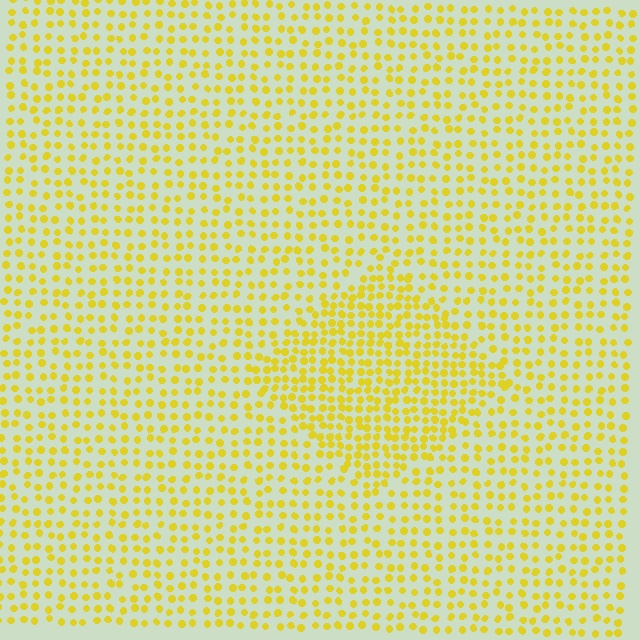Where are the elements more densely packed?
The elements are more densely packed inside the diamond boundary.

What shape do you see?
I see a diamond.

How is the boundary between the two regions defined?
The boundary is defined by a change in element density (approximately 1.7x ratio). All elements are the same color, size, and shape.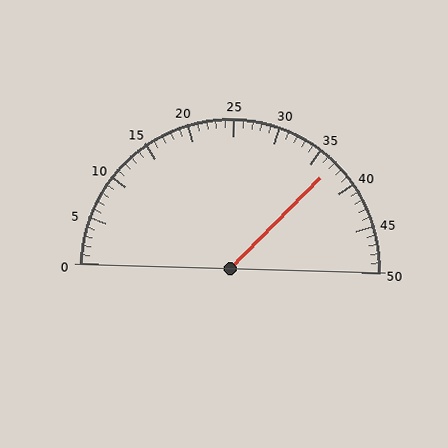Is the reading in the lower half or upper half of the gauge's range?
The reading is in the upper half of the range (0 to 50).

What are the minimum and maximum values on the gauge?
The gauge ranges from 0 to 50.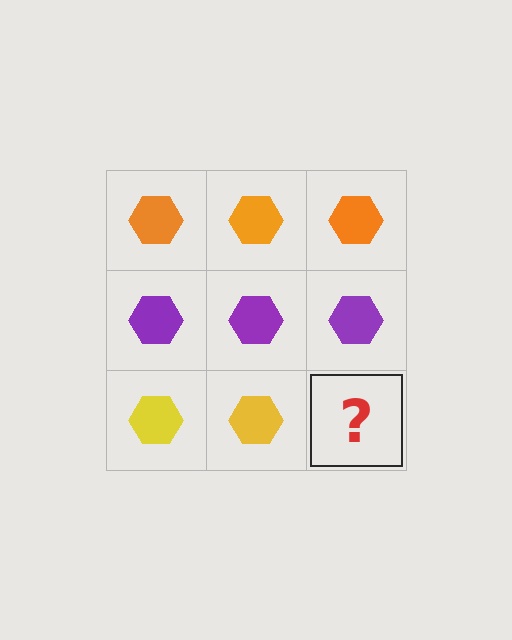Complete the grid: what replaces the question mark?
The question mark should be replaced with a yellow hexagon.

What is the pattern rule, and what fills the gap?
The rule is that each row has a consistent color. The gap should be filled with a yellow hexagon.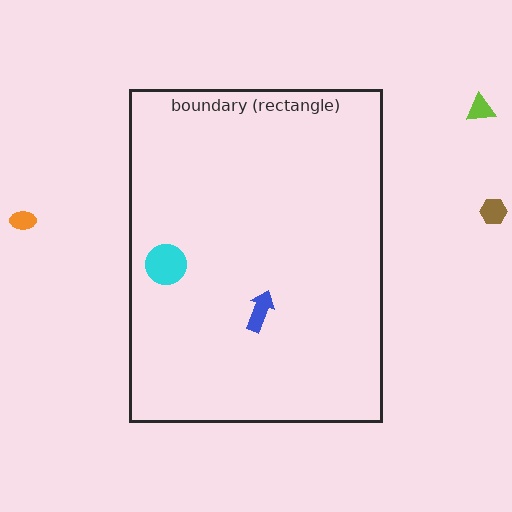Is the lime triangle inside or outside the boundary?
Outside.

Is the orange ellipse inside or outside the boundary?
Outside.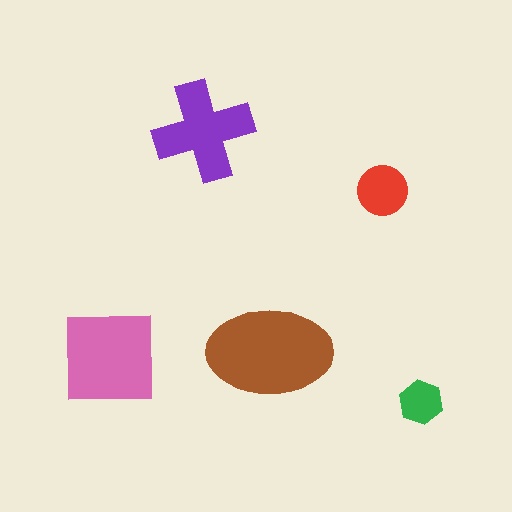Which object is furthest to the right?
The green hexagon is rightmost.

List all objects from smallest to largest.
The green hexagon, the red circle, the purple cross, the pink square, the brown ellipse.